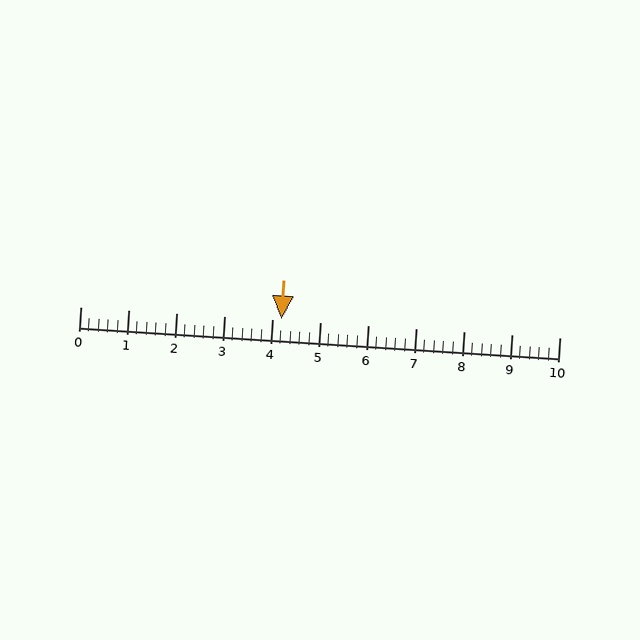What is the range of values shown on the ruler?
The ruler shows values from 0 to 10.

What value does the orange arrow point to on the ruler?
The orange arrow points to approximately 4.2.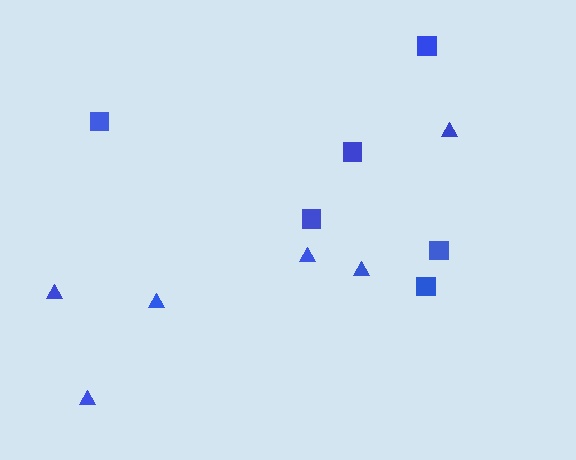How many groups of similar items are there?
There are 2 groups: one group of triangles (6) and one group of squares (6).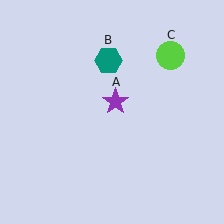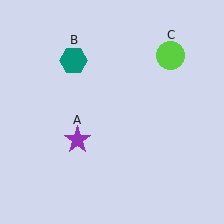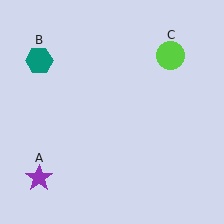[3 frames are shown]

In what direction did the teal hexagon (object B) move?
The teal hexagon (object B) moved left.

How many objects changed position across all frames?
2 objects changed position: purple star (object A), teal hexagon (object B).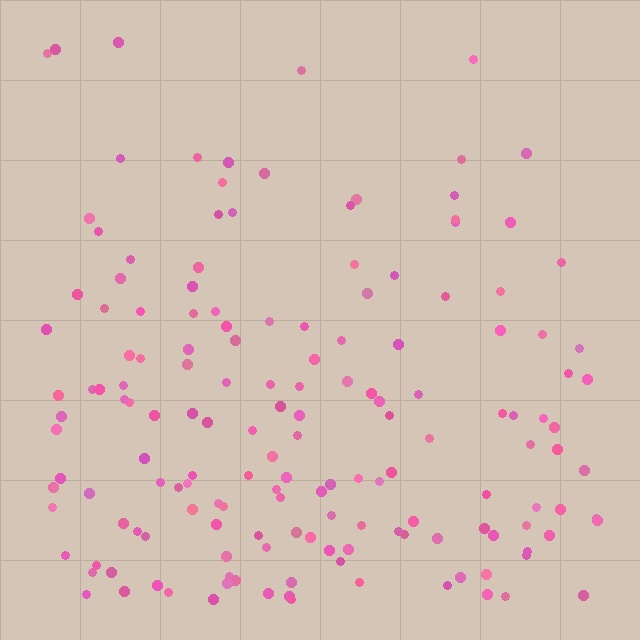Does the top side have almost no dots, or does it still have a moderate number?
Still a moderate number, just noticeably fewer than the bottom.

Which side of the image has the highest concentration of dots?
The bottom.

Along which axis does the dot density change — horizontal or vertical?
Vertical.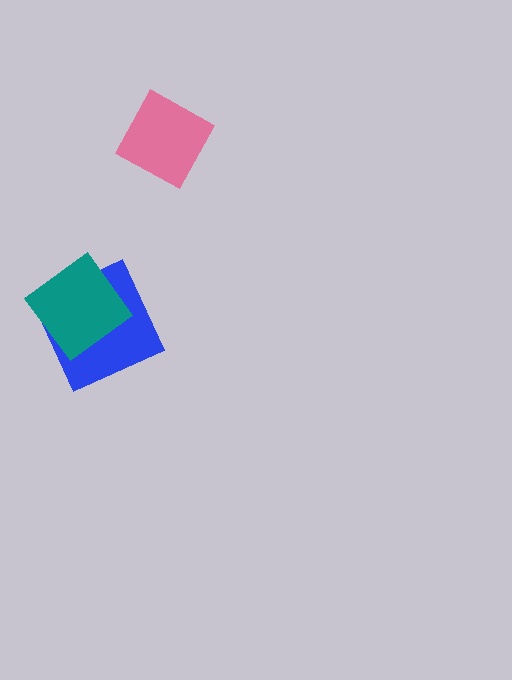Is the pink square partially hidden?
No, no other shape covers it.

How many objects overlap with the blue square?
1 object overlaps with the blue square.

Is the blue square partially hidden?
Yes, it is partially covered by another shape.